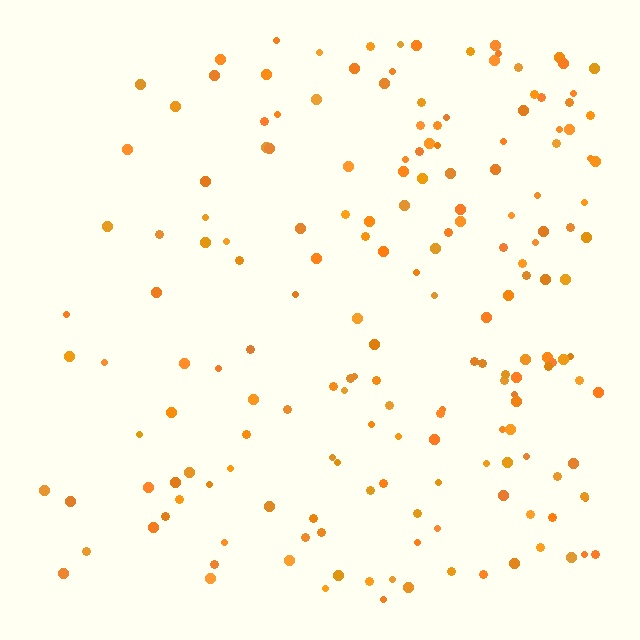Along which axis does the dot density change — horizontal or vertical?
Horizontal.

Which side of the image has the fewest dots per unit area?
The left.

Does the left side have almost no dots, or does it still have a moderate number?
Still a moderate number, just noticeably fewer than the right.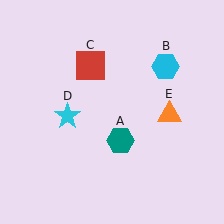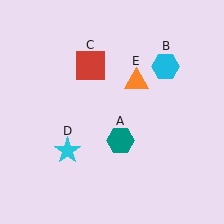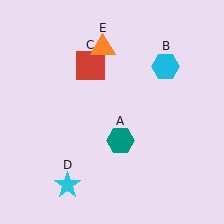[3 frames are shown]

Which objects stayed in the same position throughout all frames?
Teal hexagon (object A) and cyan hexagon (object B) and red square (object C) remained stationary.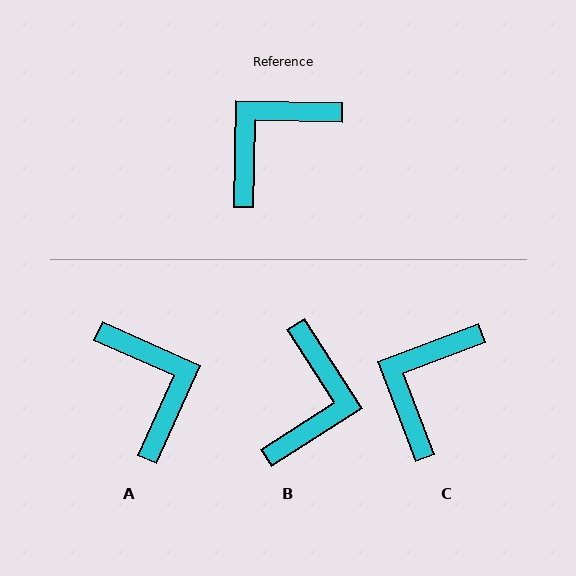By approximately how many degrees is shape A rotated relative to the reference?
Approximately 113 degrees clockwise.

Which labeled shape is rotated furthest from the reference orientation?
B, about 146 degrees away.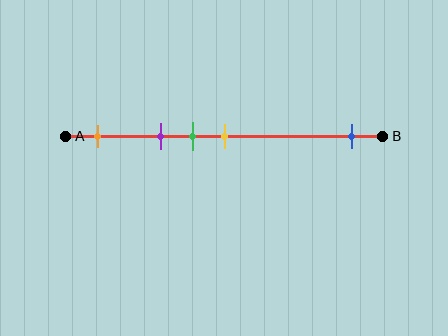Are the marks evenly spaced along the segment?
No, the marks are not evenly spaced.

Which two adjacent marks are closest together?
The green and yellow marks are the closest adjacent pair.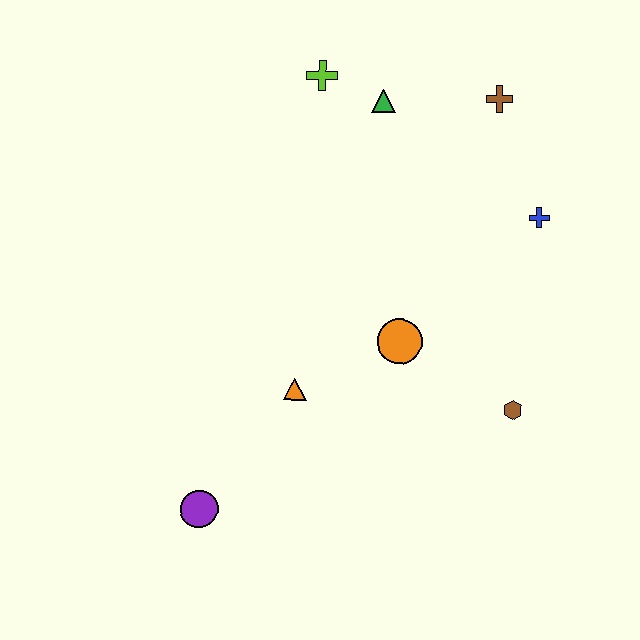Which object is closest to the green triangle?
The lime cross is closest to the green triangle.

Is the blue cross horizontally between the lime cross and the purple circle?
No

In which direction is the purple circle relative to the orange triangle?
The purple circle is below the orange triangle.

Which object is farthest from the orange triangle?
The brown cross is farthest from the orange triangle.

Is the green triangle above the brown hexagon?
Yes